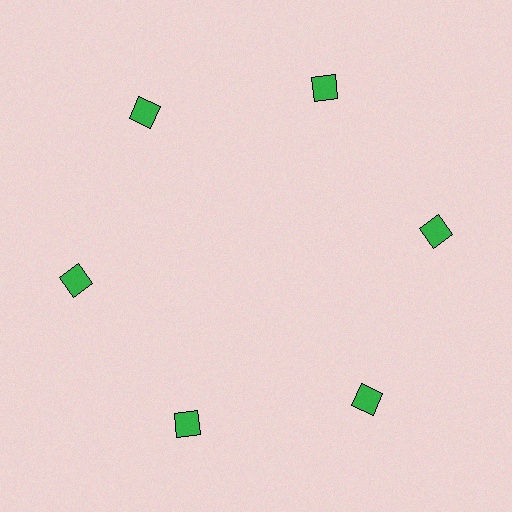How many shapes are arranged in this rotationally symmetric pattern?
There are 6 shapes, arranged in 6 groups of 1.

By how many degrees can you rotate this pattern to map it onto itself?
The pattern maps onto itself every 60 degrees of rotation.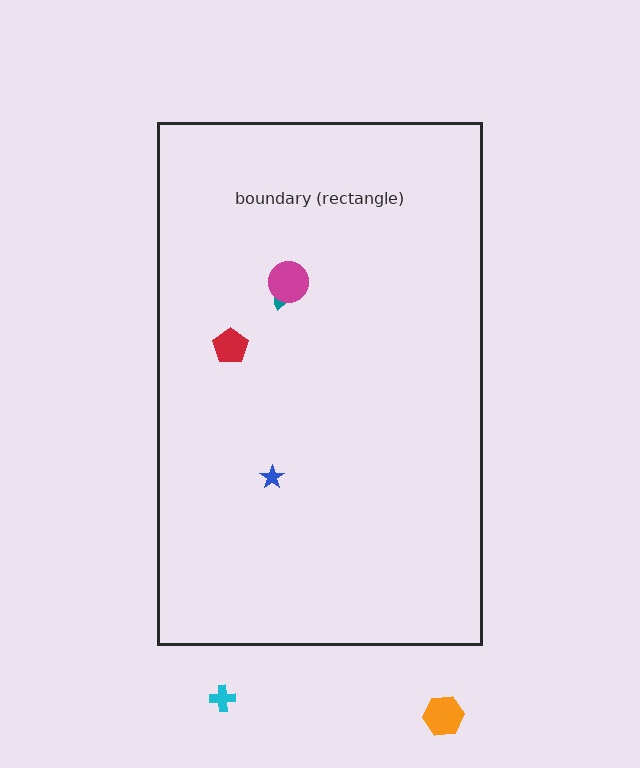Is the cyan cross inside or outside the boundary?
Outside.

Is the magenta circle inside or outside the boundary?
Inside.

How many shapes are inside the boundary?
4 inside, 2 outside.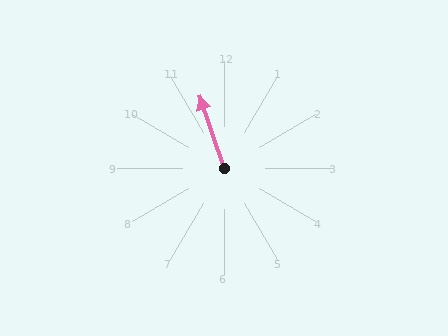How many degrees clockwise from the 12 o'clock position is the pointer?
Approximately 341 degrees.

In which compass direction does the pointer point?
North.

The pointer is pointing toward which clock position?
Roughly 11 o'clock.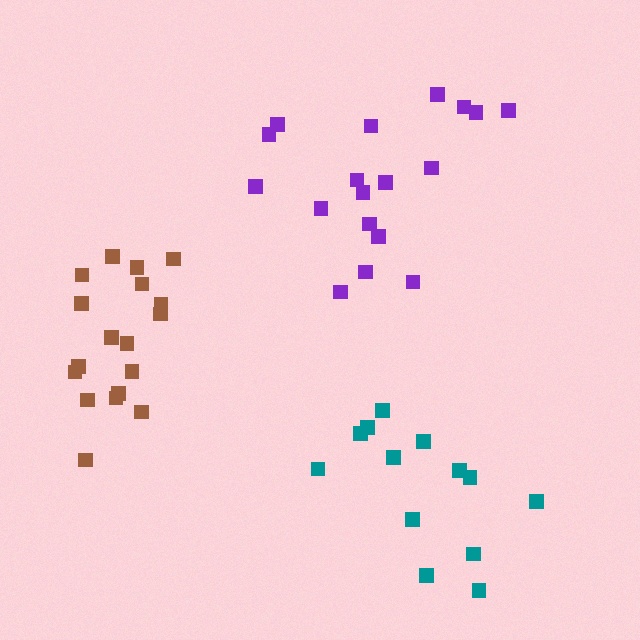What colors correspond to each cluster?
The clusters are colored: teal, brown, purple.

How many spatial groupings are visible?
There are 3 spatial groupings.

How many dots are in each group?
Group 1: 13 dots, Group 2: 18 dots, Group 3: 18 dots (49 total).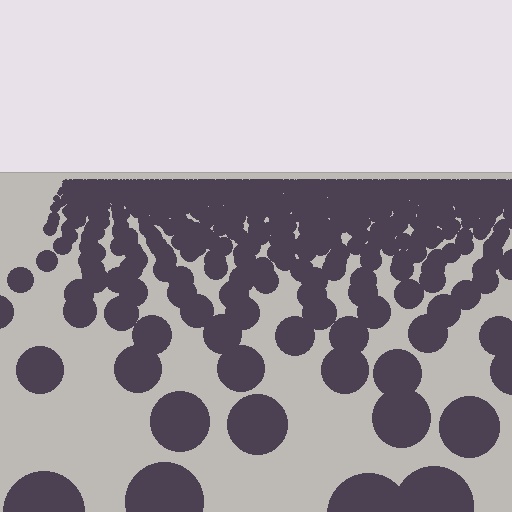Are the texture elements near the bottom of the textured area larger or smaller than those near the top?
Larger. Near the bottom, elements are closer to the viewer and appear at a bigger on-screen size.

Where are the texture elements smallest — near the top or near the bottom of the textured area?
Near the top.